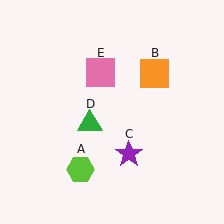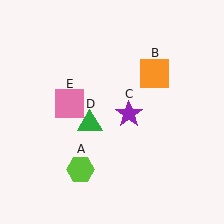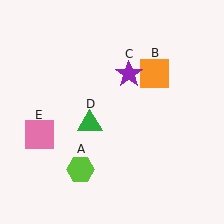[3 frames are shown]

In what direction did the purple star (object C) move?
The purple star (object C) moved up.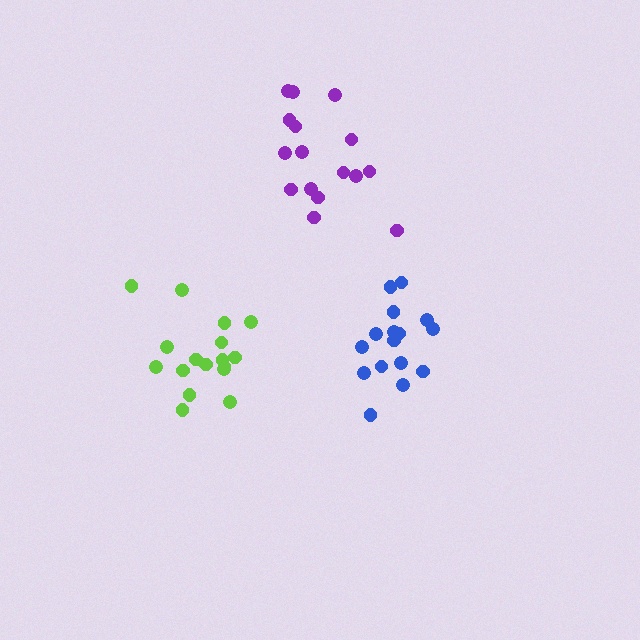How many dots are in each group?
Group 1: 17 dots, Group 2: 16 dots, Group 3: 16 dots (49 total).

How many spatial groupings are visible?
There are 3 spatial groupings.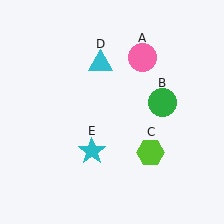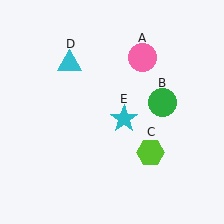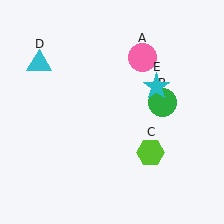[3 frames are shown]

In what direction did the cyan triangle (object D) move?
The cyan triangle (object D) moved left.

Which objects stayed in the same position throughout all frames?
Pink circle (object A) and green circle (object B) and lime hexagon (object C) remained stationary.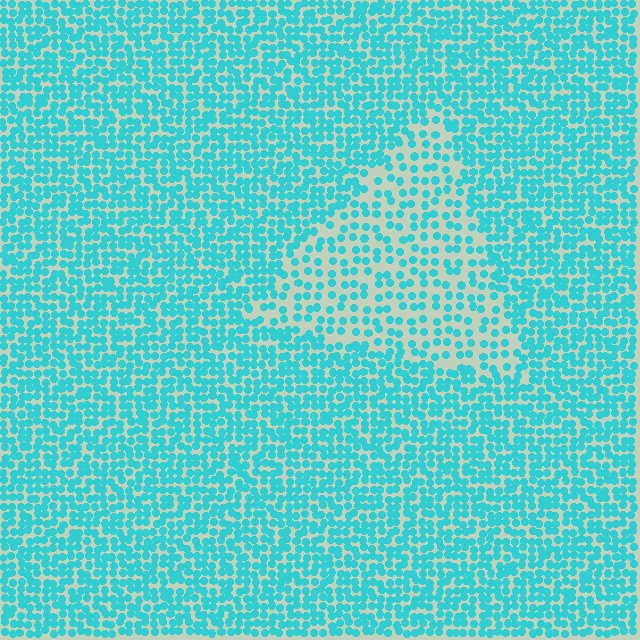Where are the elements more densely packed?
The elements are more densely packed outside the triangle boundary.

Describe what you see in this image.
The image contains small cyan elements arranged at two different densities. A triangle-shaped region is visible where the elements are less densely packed than the surrounding area.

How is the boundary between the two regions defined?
The boundary is defined by a change in element density (approximately 1.9x ratio). All elements are the same color, size, and shape.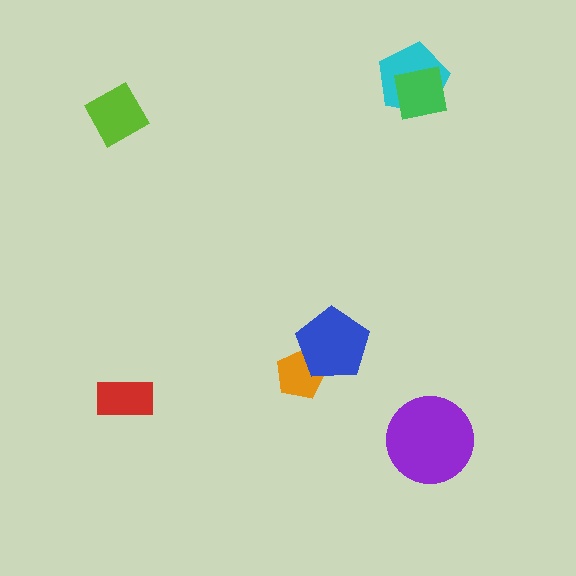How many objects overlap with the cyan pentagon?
1 object overlaps with the cyan pentagon.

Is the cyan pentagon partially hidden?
Yes, it is partially covered by another shape.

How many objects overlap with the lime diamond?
0 objects overlap with the lime diamond.